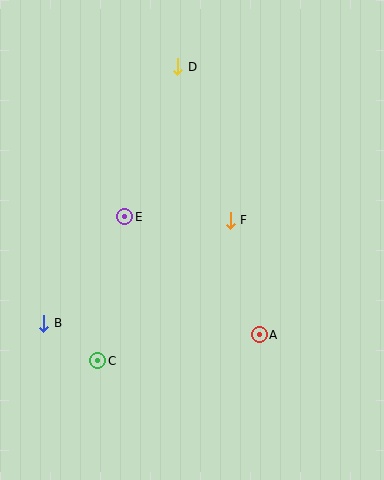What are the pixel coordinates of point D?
Point D is at (178, 67).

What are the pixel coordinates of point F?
Point F is at (230, 220).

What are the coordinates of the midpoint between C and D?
The midpoint between C and D is at (138, 214).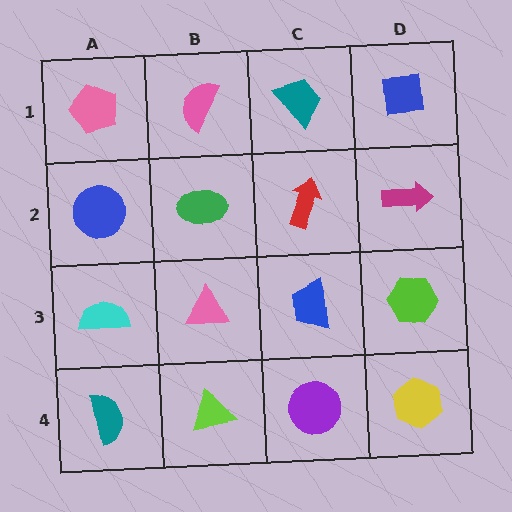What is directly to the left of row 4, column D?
A purple circle.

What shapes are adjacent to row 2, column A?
A pink pentagon (row 1, column A), a cyan semicircle (row 3, column A), a green ellipse (row 2, column B).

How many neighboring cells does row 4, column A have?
2.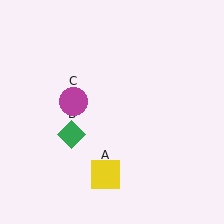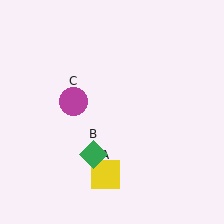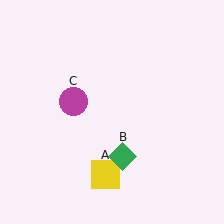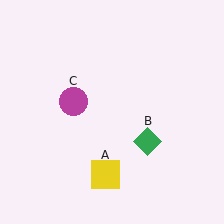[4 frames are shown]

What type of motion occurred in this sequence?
The green diamond (object B) rotated counterclockwise around the center of the scene.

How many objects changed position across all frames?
1 object changed position: green diamond (object B).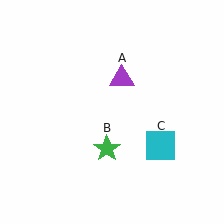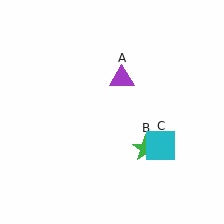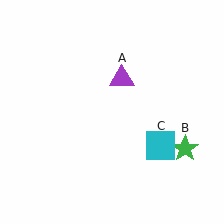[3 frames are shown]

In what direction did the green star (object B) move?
The green star (object B) moved right.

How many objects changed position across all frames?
1 object changed position: green star (object B).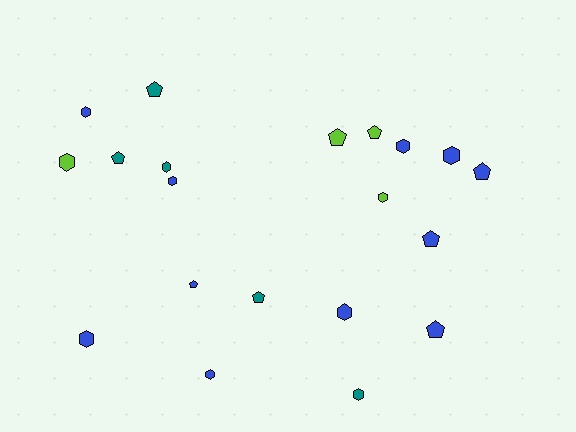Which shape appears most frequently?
Hexagon, with 11 objects.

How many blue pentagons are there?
There are 4 blue pentagons.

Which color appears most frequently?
Blue, with 11 objects.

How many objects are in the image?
There are 20 objects.